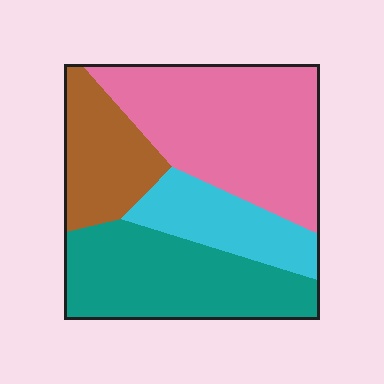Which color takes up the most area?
Pink, at roughly 40%.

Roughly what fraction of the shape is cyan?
Cyan covers roughly 15% of the shape.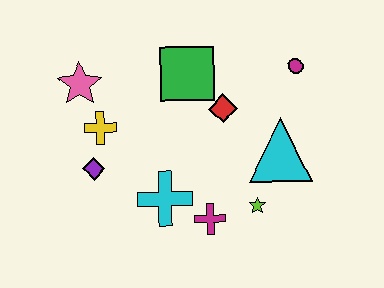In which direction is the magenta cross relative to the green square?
The magenta cross is below the green square.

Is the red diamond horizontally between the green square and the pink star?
No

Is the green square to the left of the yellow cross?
No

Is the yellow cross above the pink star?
No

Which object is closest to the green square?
The red diamond is closest to the green square.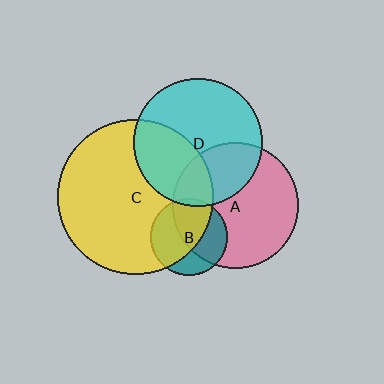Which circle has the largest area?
Circle C (yellow).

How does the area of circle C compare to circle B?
Approximately 4.1 times.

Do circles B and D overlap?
Yes.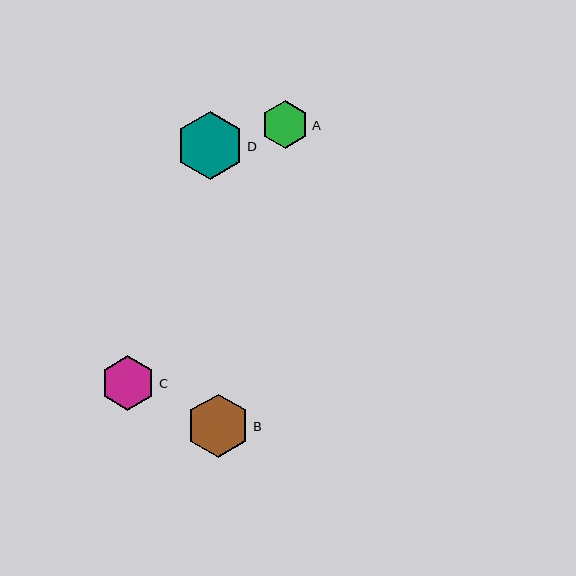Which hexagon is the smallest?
Hexagon A is the smallest with a size of approximately 48 pixels.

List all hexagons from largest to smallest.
From largest to smallest: D, B, C, A.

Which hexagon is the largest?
Hexagon D is the largest with a size of approximately 68 pixels.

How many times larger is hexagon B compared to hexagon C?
Hexagon B is approximately 1.2 times the size of hexagon C.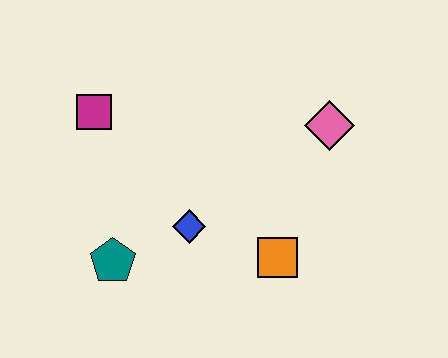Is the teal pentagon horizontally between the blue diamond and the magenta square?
Yes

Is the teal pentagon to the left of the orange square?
Yes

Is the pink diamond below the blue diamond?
No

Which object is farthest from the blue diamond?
The pink diamond is farthest from the blue diamond.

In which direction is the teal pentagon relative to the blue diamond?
The teal pentagon is to the left of the blue diamond.